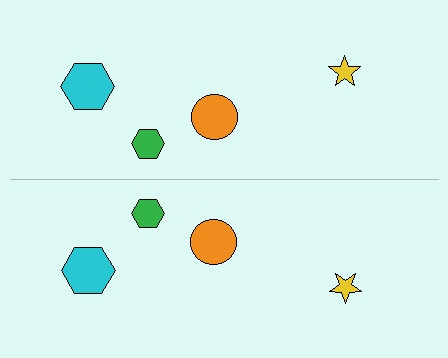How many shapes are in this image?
There are 8 shapes in this image.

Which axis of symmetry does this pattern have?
The pattern has a horizontal axis of symmetry running through the center of the image.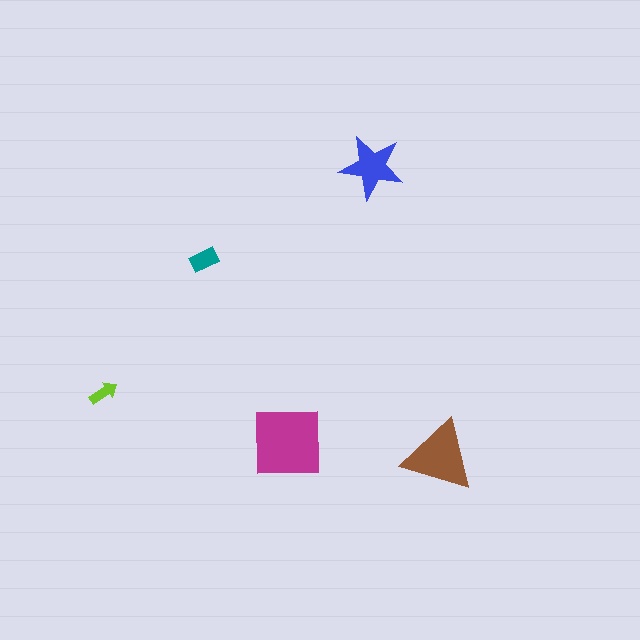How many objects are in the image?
There are 5 objects in the image.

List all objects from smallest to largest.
The lime arrow, the teal rectangle, the blue star, the brown triangle, the magenta square.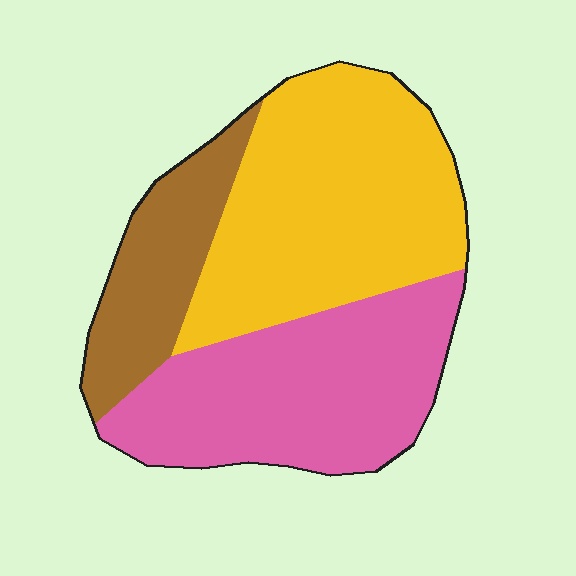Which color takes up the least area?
Brown, at roughly 20%.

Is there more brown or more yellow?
Yellow.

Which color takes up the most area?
Yellow, at roughly 45%.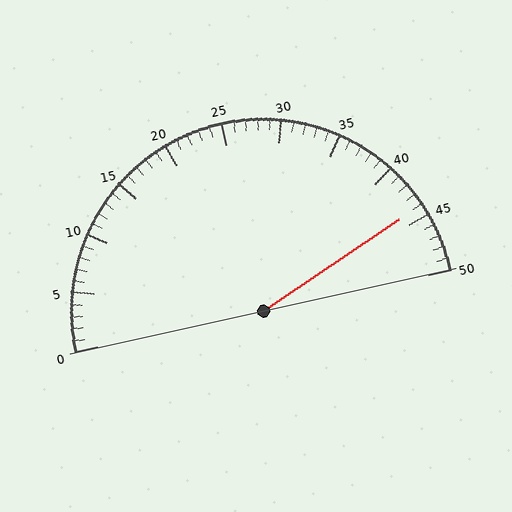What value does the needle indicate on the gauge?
The needle indicates approximately 44.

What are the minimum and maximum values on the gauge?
The gauge ranges from 0 to 50.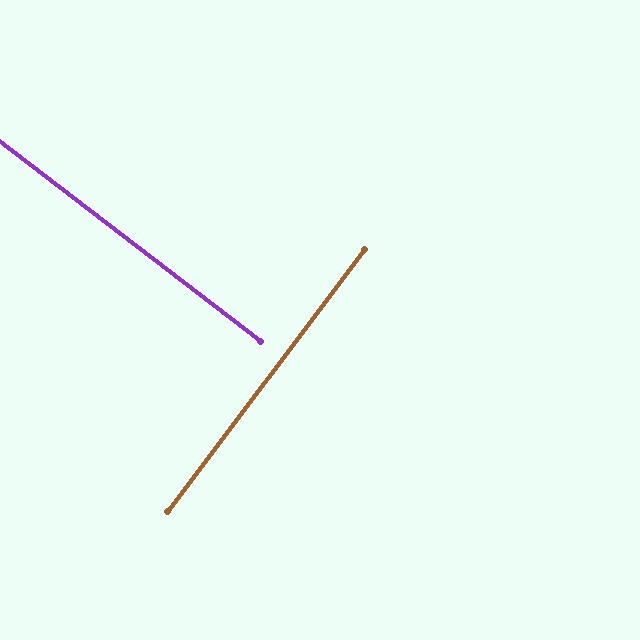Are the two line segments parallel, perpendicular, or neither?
Perpendicular — they meet at approximately 90°.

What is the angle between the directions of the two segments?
Approximately 90 degrees.